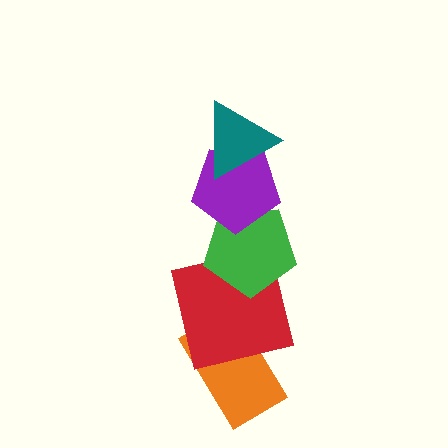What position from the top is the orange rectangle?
The orange rectangle is 5th from the top.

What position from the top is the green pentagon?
The green pentagon is 3rd from the top.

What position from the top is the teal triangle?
The teal triangle is 1st from the top.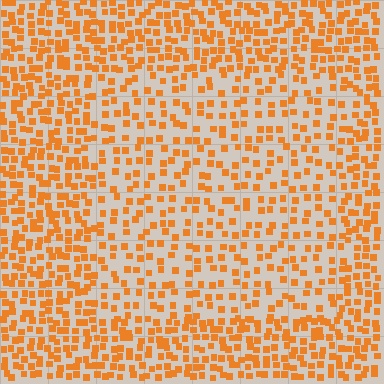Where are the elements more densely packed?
The elements are more densely packed outside the rectangle boundary.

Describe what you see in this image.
The image contains small orange elements arranged at two different densities. A rectangle-shaped region is visible where the elements are less densely packed than the surrounding area.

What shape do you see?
I see a rectangle.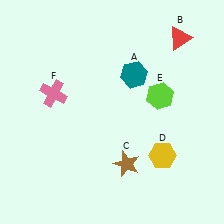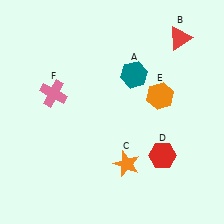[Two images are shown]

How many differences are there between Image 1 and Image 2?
There are 3 differences between the two images.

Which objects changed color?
C changed from brown to orange. D changed from yellow to red. E changed from lime to orange.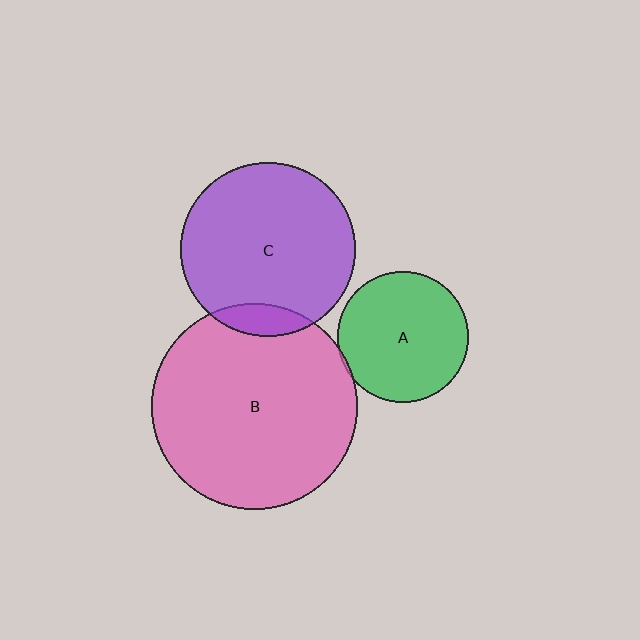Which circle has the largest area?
Circle B (pink).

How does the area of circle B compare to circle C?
Approximately 1.4 times.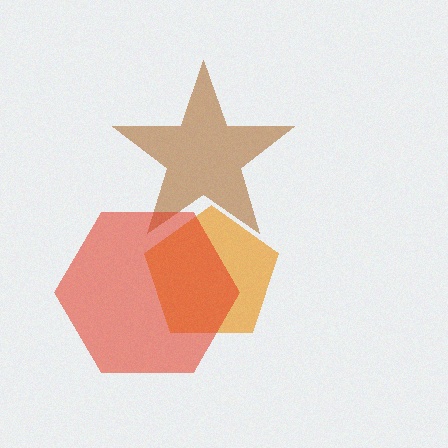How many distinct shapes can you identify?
There are 3 distinct shapes: an orange pentagon, a brown star, a red hexagon.